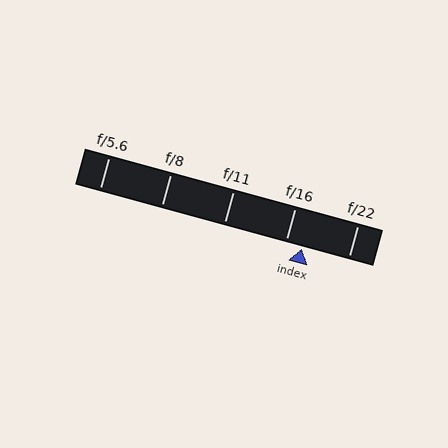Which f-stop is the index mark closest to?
The index mark is closest to f/16.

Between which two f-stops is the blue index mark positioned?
The index mark is between f/16 and f/22.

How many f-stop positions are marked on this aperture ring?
There are 5 f-stop positions marked.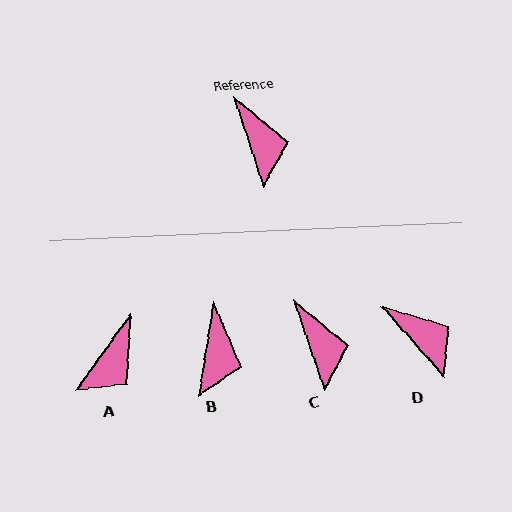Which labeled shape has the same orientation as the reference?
C.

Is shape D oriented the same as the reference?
No, it is off by about 23 degrees.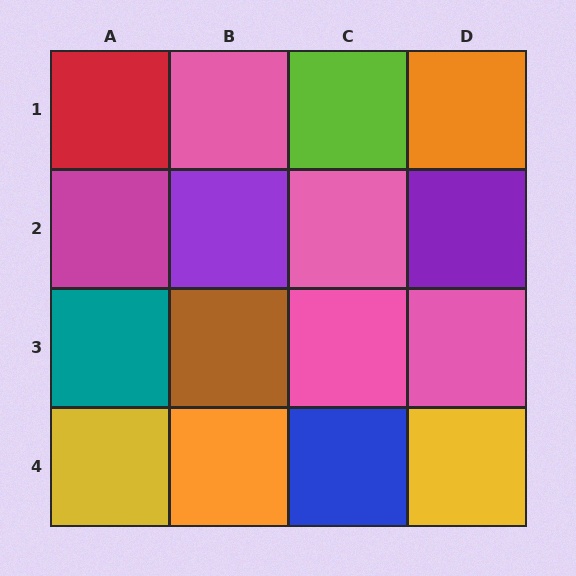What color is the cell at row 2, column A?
Magenta.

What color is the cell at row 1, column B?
Pink.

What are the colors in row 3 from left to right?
Teal, brown, pink, pink.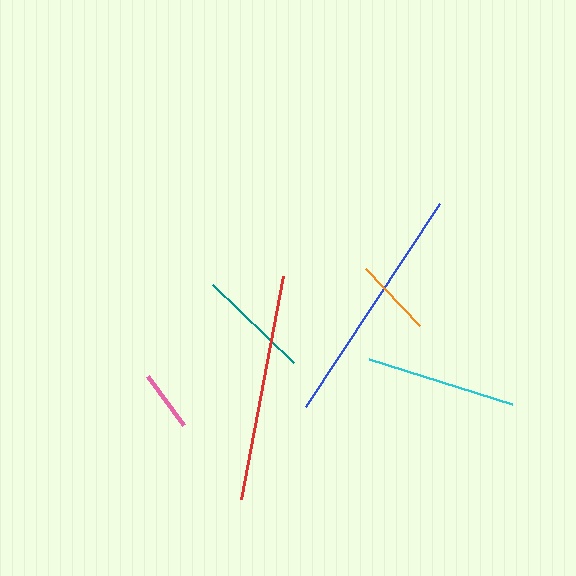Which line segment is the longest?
The blue line is the longest at approximately 242 pixels.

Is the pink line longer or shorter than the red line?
The red line is longer than the pink line.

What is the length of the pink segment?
The pink segment is approximately 61 pixels long.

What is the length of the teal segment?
The teal segment is approximately 112 pixels long.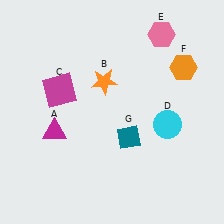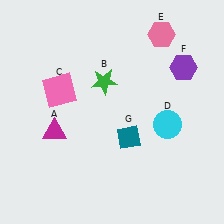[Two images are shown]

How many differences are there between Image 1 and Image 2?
There are 3 differences between the two images.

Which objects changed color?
B changed from orange to green. C changed from magenta to pink. F changed from orange to purple.